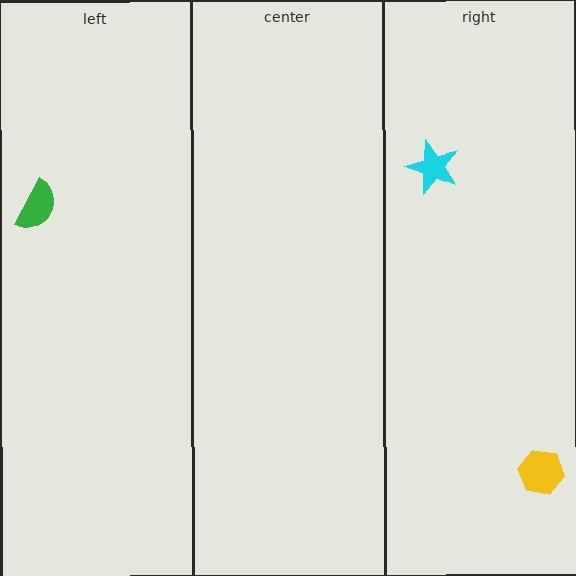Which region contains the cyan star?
The right region.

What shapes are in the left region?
The green semicircle.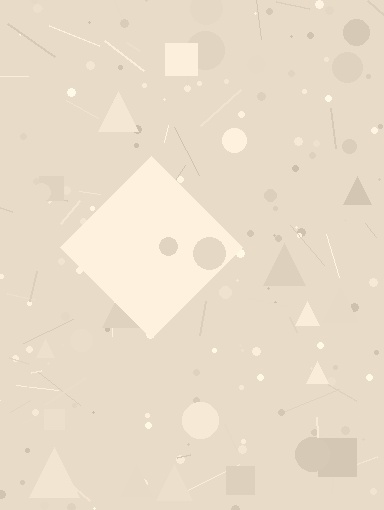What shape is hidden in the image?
A diamond is hidden in the image.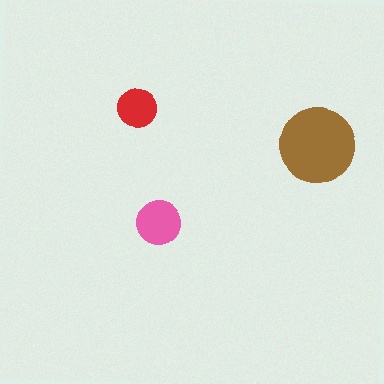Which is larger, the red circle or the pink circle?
The pink one.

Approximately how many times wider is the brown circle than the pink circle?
About 1.5 times wider.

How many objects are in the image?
There are 3 objects in the image.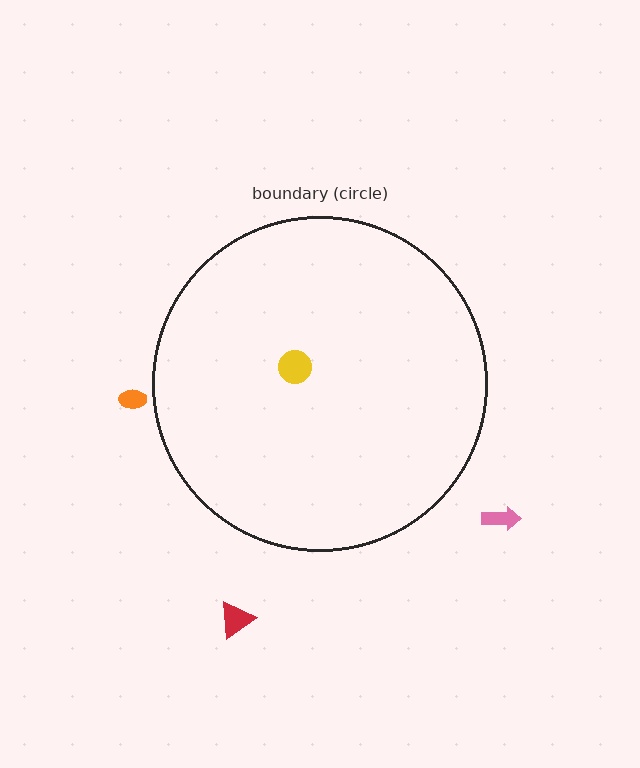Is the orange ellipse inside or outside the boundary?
Outside.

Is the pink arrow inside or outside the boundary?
Outside.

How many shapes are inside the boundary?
1 inside, 3 outside.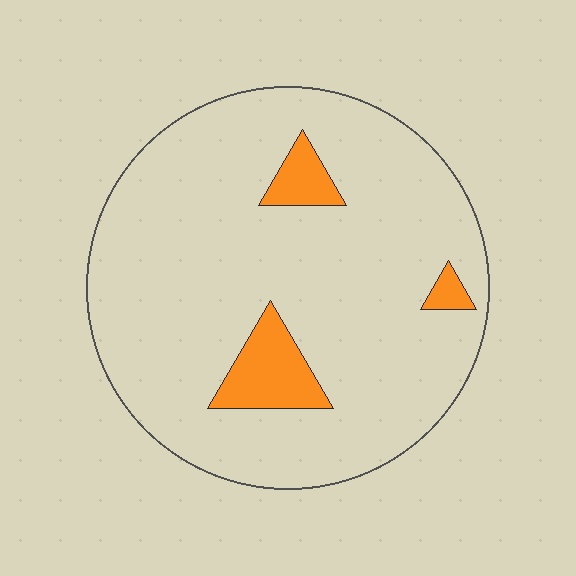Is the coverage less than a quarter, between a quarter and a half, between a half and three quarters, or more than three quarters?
Less than a quarter.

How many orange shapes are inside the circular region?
3.